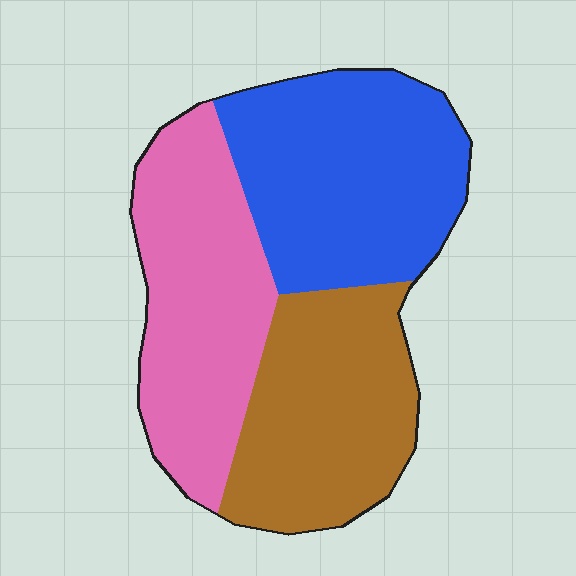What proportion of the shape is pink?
Pink takes up between a sixth and a third of the shape.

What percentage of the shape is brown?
Brown takes up between a quarter and a half of the shape.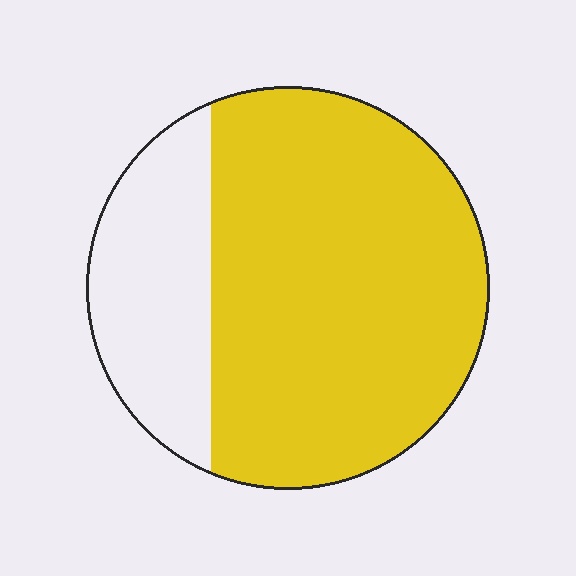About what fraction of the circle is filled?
About three quarters (3/4).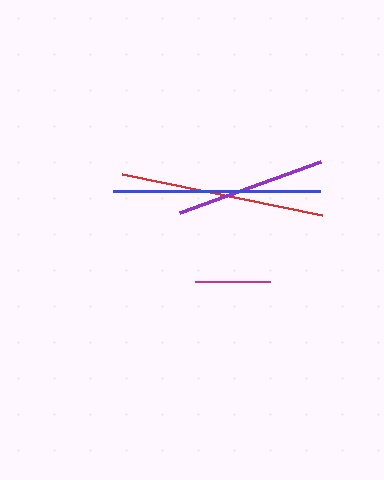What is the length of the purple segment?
The purple segment is approximately 150 pixels long.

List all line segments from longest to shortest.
From longest to shortest: blue, red, purple, magenta.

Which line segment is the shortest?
The magenta line is the shortest at approximately 75 pixels.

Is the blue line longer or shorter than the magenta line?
The blue line is longer than the magenta line.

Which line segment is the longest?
The blue line is the longest at approximately 207 pixels.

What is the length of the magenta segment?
The magenta segment is approximately 75 pixels long.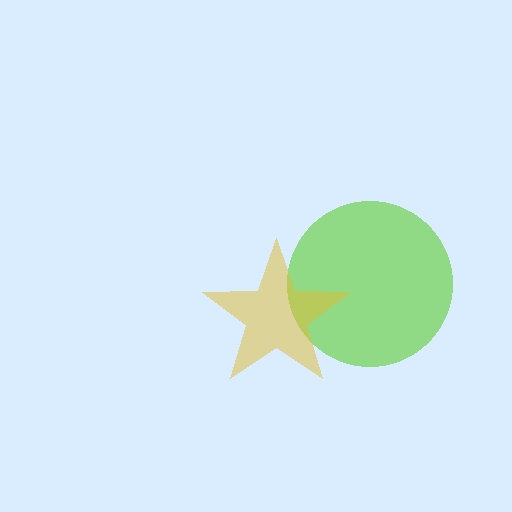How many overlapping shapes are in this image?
There are 2 overlapping shapes in the image.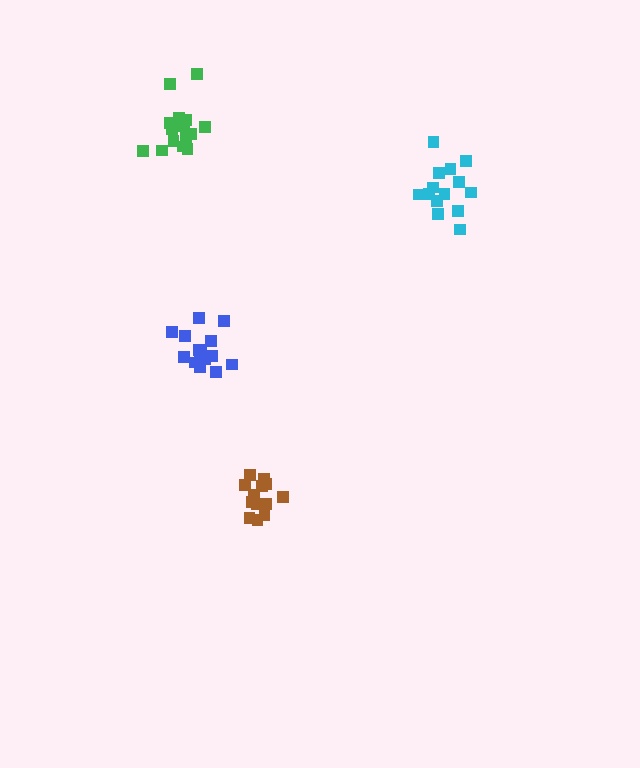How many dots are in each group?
Group 1: 16 dots, Group 2: 14 dots, Group 3: 17 dots, Group 4: 13 dots (60 total).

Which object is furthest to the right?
The cyan cluster is rightmost.